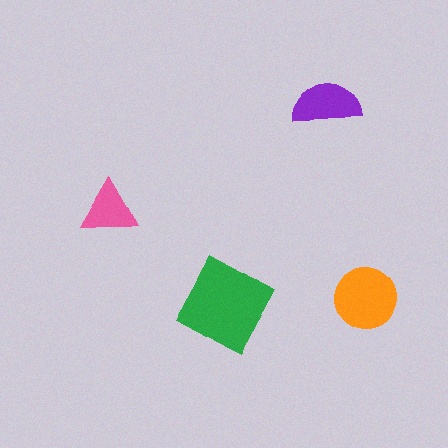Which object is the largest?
The green diamond.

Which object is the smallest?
The pink triangle.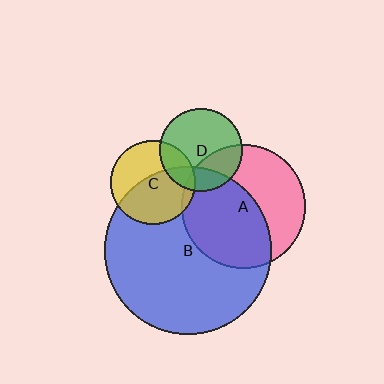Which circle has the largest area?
Circle B (blue).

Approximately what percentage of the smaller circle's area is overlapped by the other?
Approximately 5%.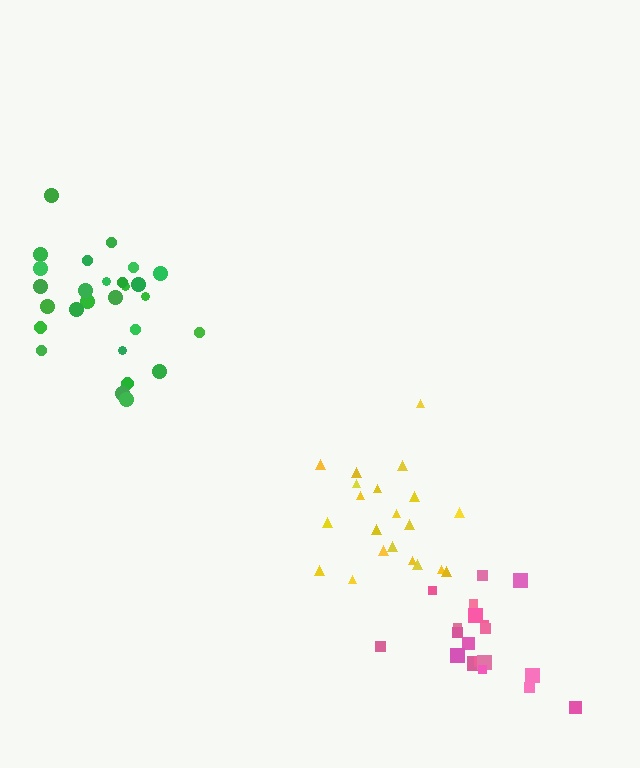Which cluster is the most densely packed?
Green.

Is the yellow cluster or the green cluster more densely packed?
Green.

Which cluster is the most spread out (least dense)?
Pink.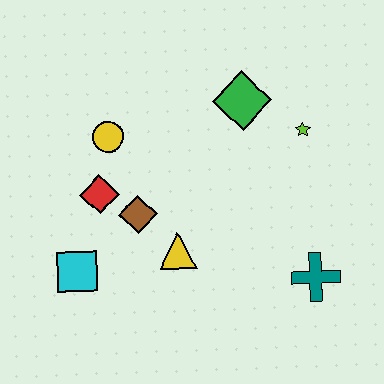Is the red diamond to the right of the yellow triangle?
No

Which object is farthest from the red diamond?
The teal cross is farthest from the red diamond.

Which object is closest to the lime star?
The green diamond is closest to the lime star.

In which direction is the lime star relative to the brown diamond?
The lime star is to the right of the brown diamond.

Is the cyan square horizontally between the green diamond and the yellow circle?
No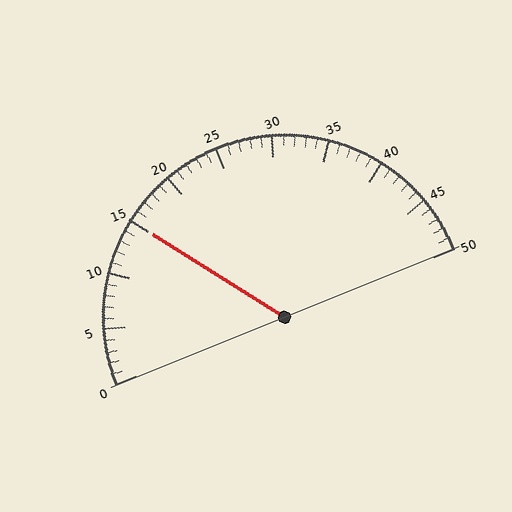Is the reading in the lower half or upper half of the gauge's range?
The reading is in the lower half of the range (0 to 50).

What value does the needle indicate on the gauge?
The needle indicates approximately 15.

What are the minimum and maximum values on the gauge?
The gauge ranges from 0 to 50.